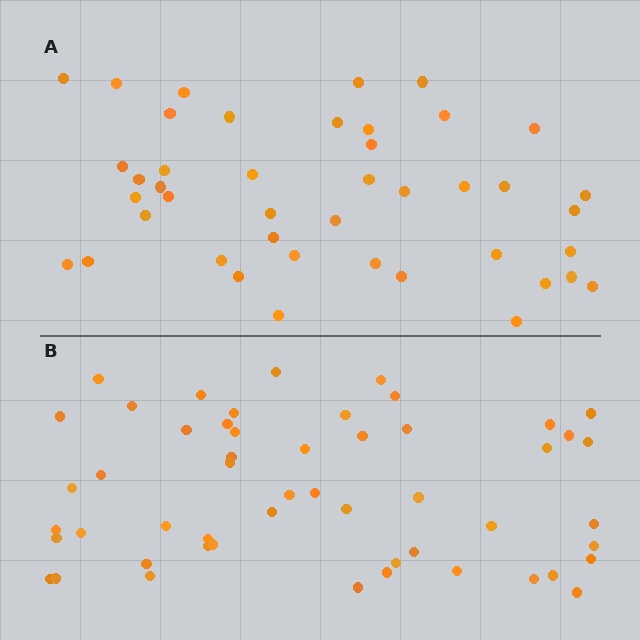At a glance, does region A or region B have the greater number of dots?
Region B (the bottom region) has more dots.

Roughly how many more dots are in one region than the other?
Region B has roughly 8 or so more dots than region A.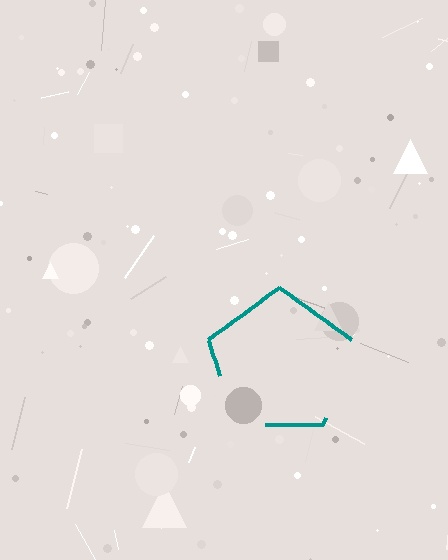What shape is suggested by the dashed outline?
The dashed outline suggests a pentagon.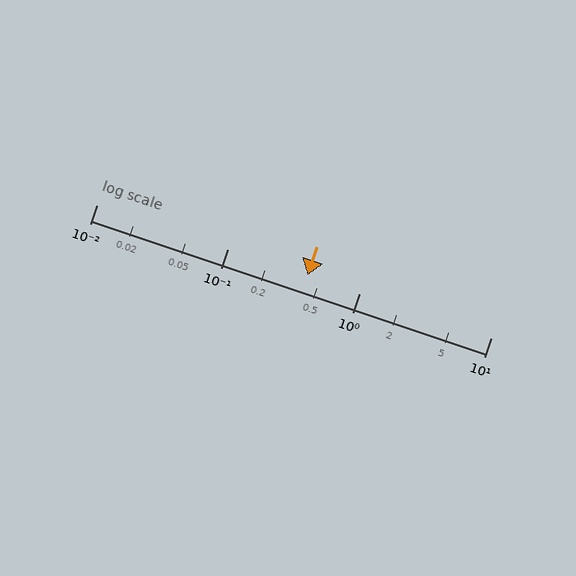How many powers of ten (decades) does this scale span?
The scale spans 3 decades, from 0.01 to 10.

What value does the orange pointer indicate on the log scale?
The pointer indicates approximately 0.4.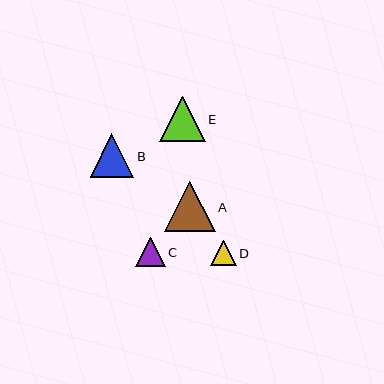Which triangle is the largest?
Triangle A is the largest with a size of approximately 51 pixels.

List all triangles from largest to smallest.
From largest to smallest: A, E, B, C, D.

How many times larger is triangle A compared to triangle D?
Triangle A is approximately 2.0 times the size of triangle D.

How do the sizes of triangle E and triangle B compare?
Triangle E and triangle B are approximately the same size.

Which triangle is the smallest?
Triangle D is the smallest with a size of approximately 26 pixels.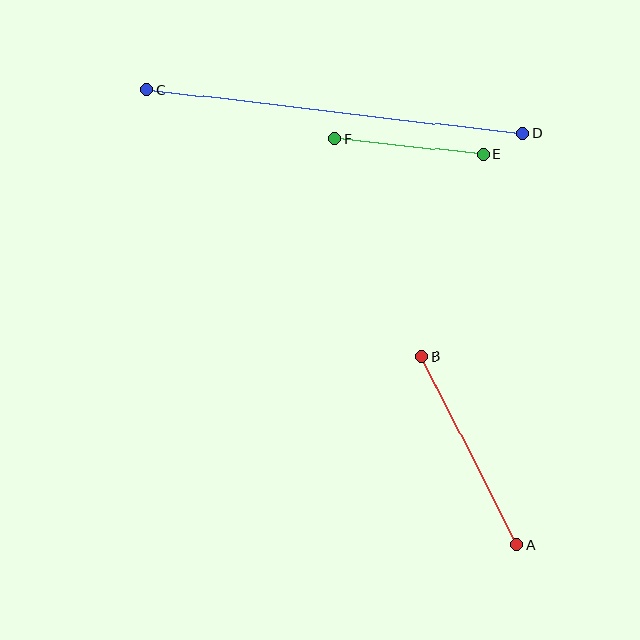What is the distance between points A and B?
The distance is approximately 211 pixels.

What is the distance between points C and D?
The distance is approximately 379 pixels.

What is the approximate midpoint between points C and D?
The midpoint is at approximately (335, 111) pixels.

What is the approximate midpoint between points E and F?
The midpoint is at approximately (409, 147) pixels.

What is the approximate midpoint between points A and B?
The midpoint is at approximately (469, 451) pixels.